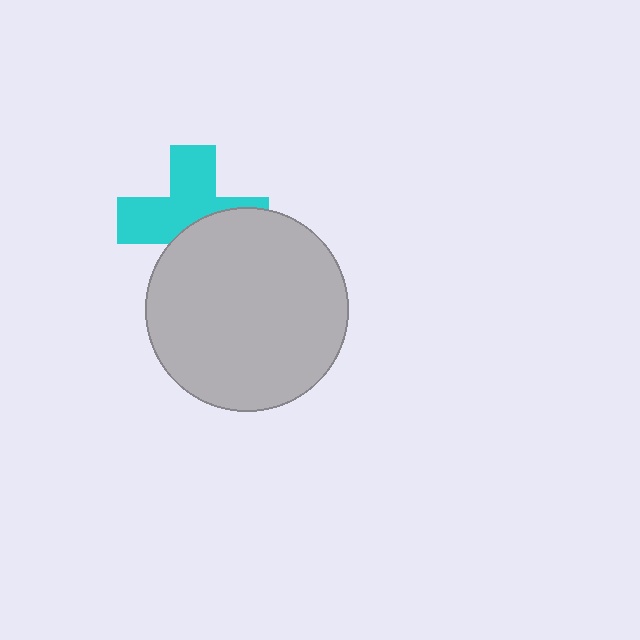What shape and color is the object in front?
The object in front is a light gray circle.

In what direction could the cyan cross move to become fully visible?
The cyan cross could move up. That would shift it out from behind the light gray circle entirely.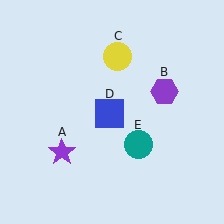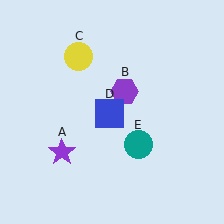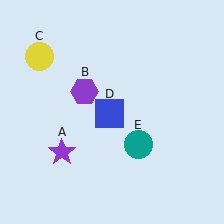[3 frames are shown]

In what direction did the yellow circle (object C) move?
The yellow circle (object C) moved left.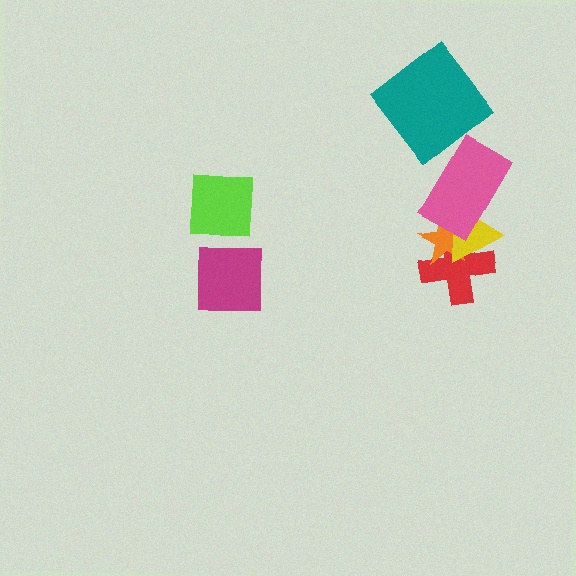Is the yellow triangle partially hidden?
Yes, it is partially covered by another shape.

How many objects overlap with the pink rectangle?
2 objects overlap with the pink rectangle.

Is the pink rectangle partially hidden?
No, no other shape covers it.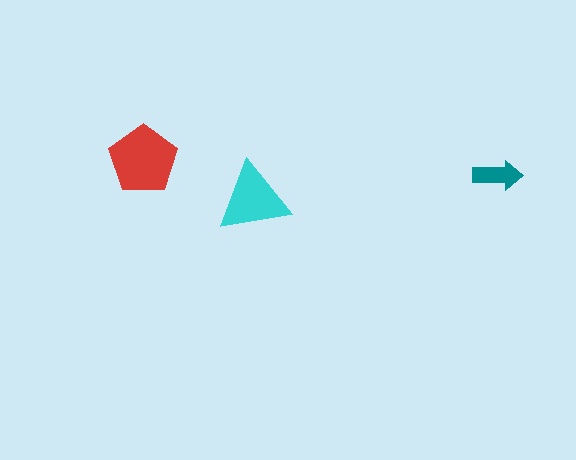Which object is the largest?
The red pentagon.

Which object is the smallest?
The teal arrow.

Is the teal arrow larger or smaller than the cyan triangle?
Smaller.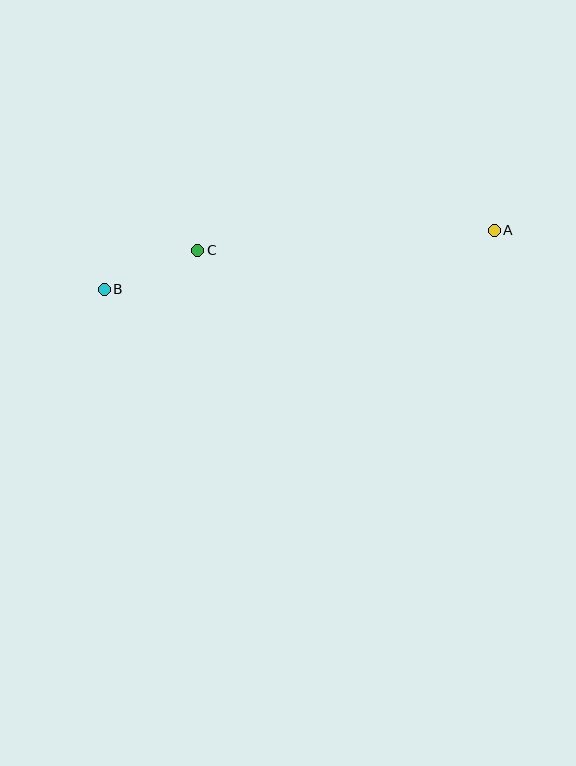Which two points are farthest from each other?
Points A and B are farthest from each other.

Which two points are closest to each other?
Points B and C are closest to each other.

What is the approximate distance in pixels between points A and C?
The distance between A and C is approximately 297 pixels.